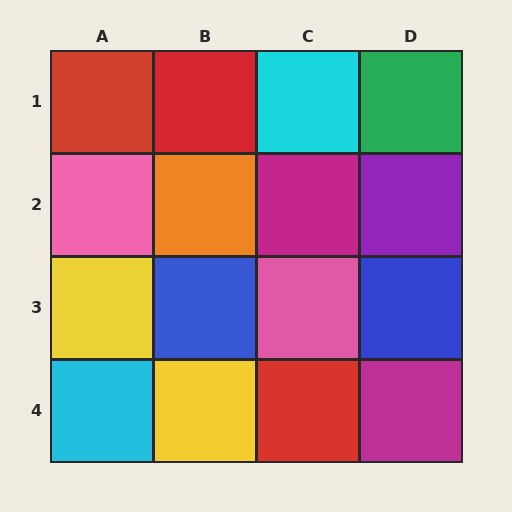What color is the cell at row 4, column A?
Cyan.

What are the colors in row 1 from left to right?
Red, red, cyan, green.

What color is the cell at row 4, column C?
Red.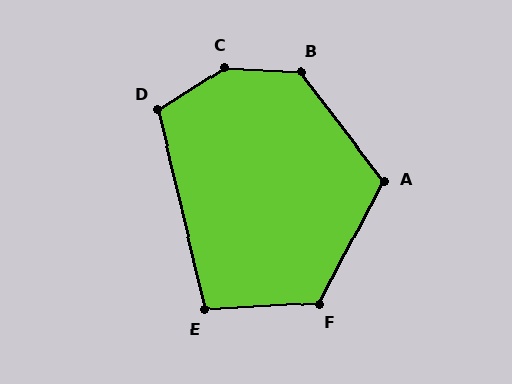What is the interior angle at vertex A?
Approximately 115 degrees (obtuse).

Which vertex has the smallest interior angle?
E, at approximately 100 degrees.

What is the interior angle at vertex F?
Approximately 121 degrees (obtuse).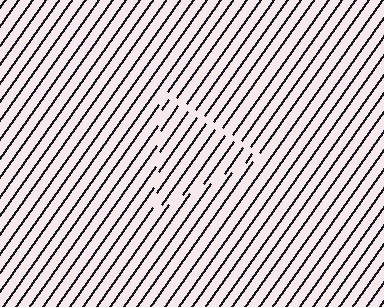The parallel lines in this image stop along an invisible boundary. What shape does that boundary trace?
An illusory triangle. The interior of the shape contains the same grating, shifted by half a period — the contour is defined by the phase discontinuity where line-ends from the inner and outer gratings abut.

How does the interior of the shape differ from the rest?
The interior of the shape contains the same grating, shifted by half a period — the contour is defined by the phase discontinuity where line-ends from the inner and outer gratings abut.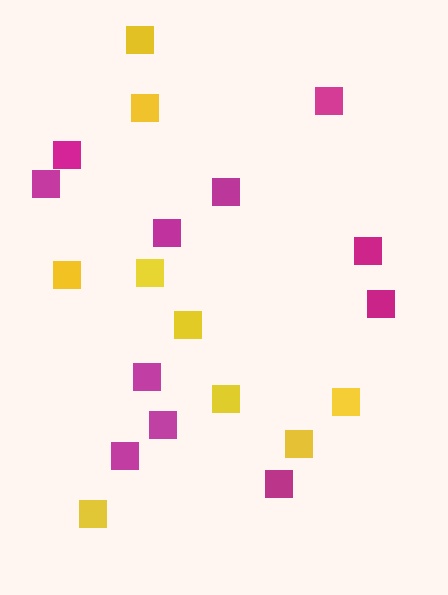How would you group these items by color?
There are 2 groups: one group of yellow squares (9) and one group of magenta squares (11).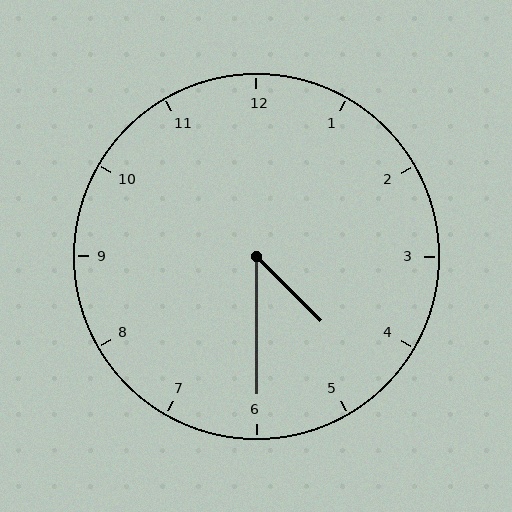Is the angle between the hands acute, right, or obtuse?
It is acute.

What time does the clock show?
4:30.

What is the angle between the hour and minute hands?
Approximately 45 degrees.